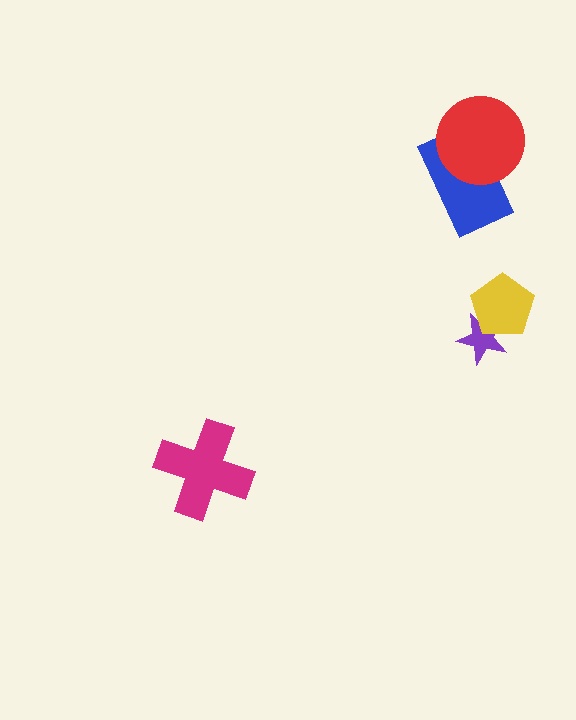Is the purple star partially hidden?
Yes, it is partially covered by another shape.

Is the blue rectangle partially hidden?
Yes, it is partially covered by another shape.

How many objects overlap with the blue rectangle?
1 object overlaps with the blue rectangle.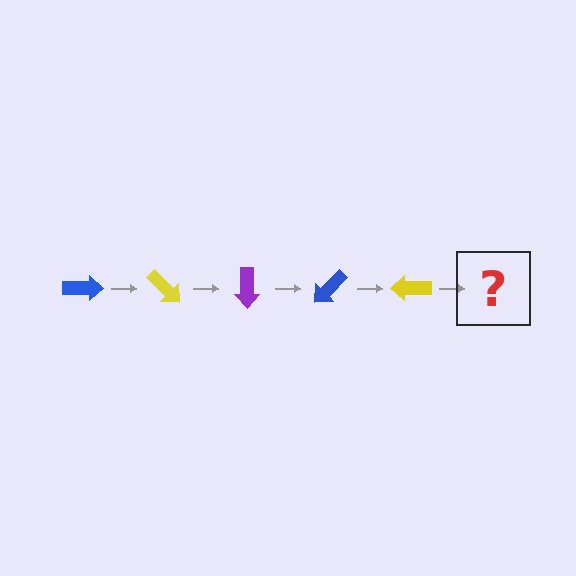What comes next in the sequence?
The next element should be a purple arrow, rotated 225 degrees from the start.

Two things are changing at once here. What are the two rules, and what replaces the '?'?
The two rules are that it rotates 45 degrees each step and the color cycles through blue, yellow, and purple. The '?' should be a purple arrow, rotated 225 degrees from the start.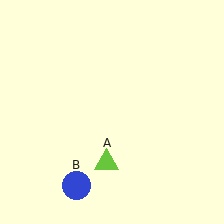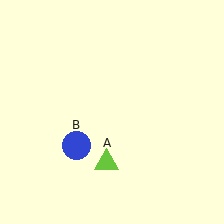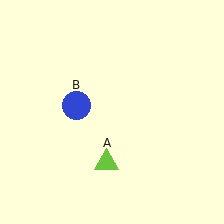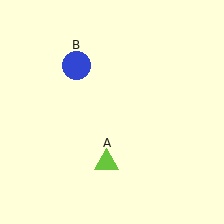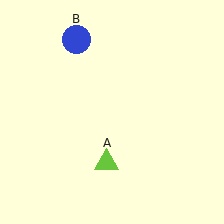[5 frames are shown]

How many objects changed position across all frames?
1 object changed position: blue circle (object B).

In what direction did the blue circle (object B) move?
The blue circle (object B) moved up.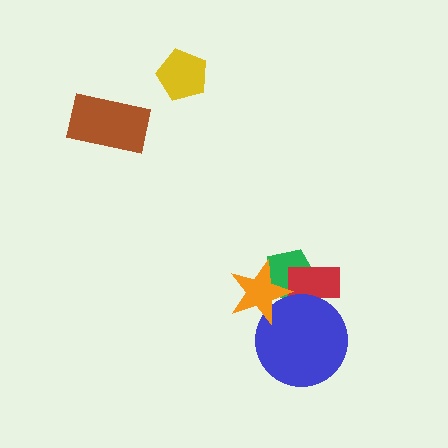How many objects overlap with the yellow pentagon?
0 objects overlap with the yellow pentagon.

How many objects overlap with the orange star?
2 objects overlap with the orange star.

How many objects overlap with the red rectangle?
2 objects overlap with the red rectangle.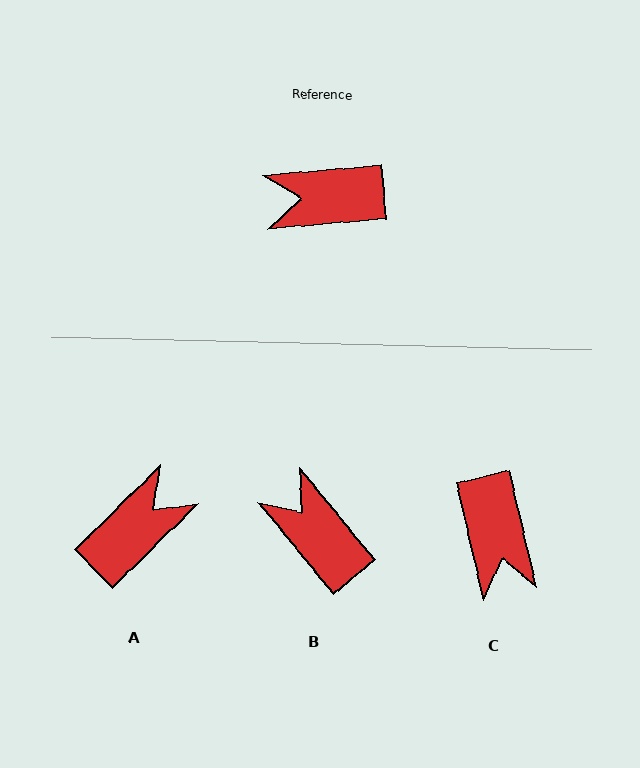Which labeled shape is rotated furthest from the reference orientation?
A, about 141 degrees away.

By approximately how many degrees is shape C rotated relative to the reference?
Approximately 98 degrees counter-clockwise.